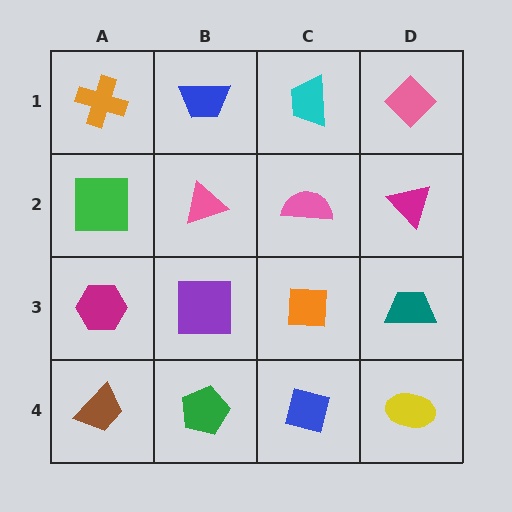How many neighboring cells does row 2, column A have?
3.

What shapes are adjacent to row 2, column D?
A pink diamond (row 1, column D), a teal trapezoid (row 3, column D), a pink semicircle (row 2, column C).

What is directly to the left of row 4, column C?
A green pentagon.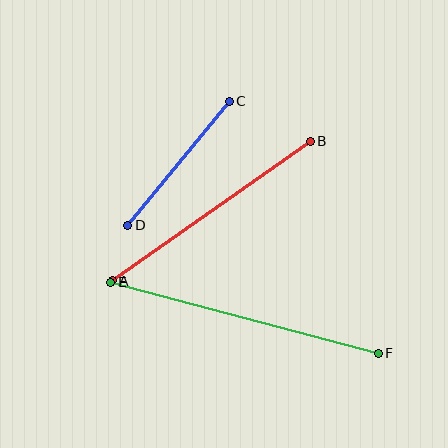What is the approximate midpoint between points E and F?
The midpoint is at approximately (244, 318) pixels.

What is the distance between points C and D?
The distance is approximately 160 pixels.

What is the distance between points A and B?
The distance is approximately 242 pixels.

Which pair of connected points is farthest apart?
Points E and F are farthest apart.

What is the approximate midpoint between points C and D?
The midpoint is at approximately (178, 163) pixels.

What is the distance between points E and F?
The distance is approximately 277 pixels.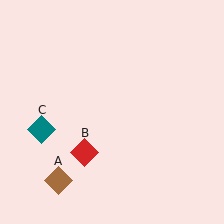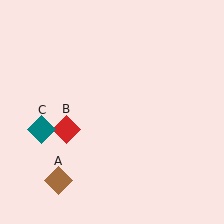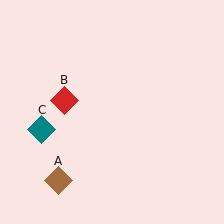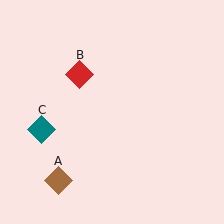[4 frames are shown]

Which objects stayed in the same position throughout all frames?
Brown diamond (object A) and teal diamond (object C) remained stationary.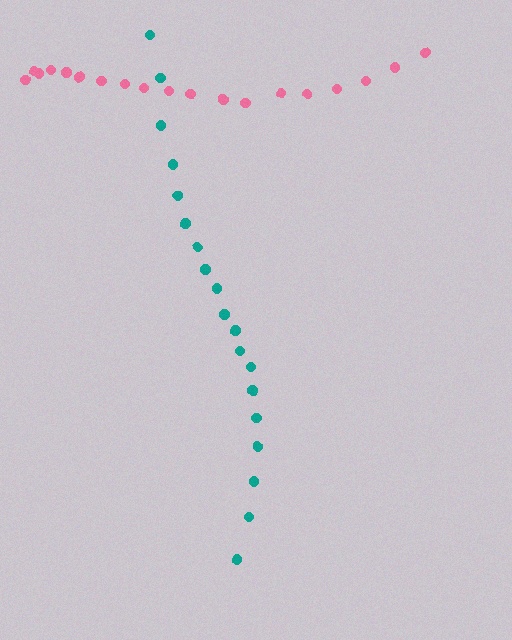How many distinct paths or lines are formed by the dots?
There are 2 distinct paths.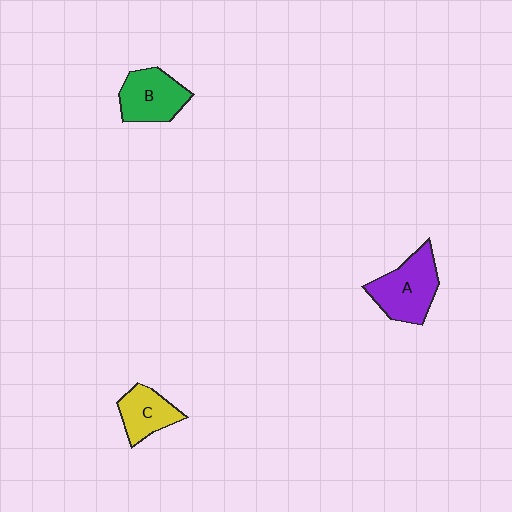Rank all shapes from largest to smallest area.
From largest to smallest: A (purple), B (green), C (yellow).